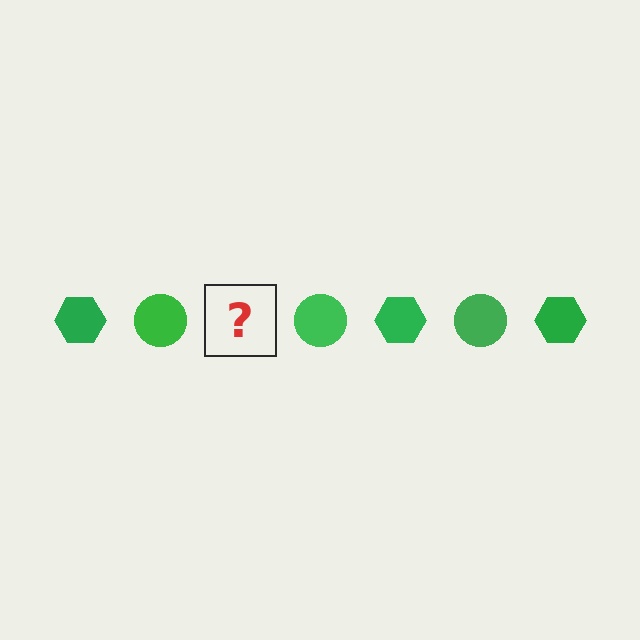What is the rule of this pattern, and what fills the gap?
The rule is that the pattern cycles through hexagon, circle shapes in green. The gap should be filled with a green hexagon.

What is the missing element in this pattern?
The missing element is a green hexagon.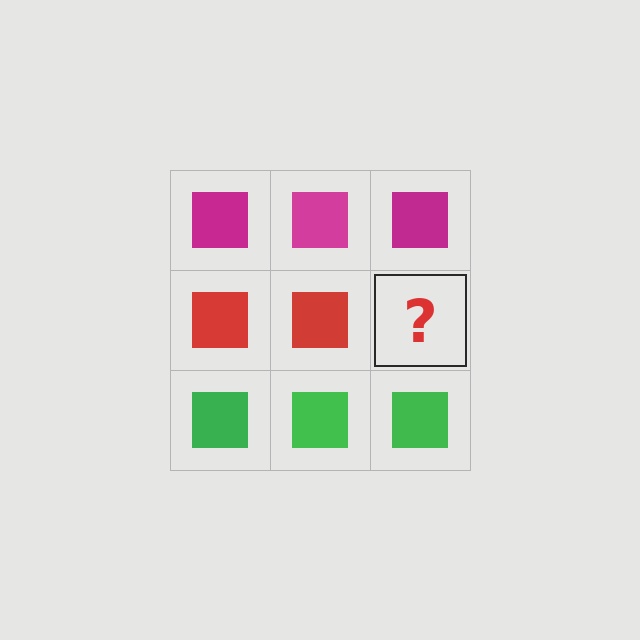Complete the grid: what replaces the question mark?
The question mark should be replaced with a red square.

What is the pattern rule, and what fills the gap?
The rule is that each row has a consistent color. The gap should be filled with a red square.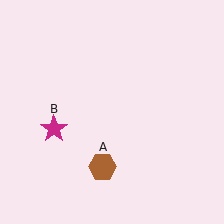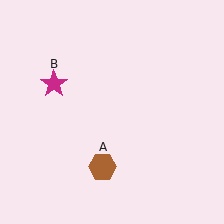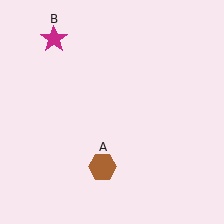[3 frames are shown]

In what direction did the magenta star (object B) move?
The magenta star (object B) moved up.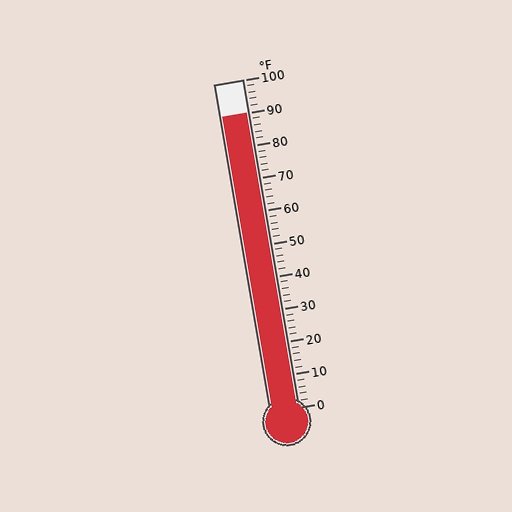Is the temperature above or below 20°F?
The temperature is above 20°F.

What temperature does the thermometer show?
The thermometer shows approximately 90°F.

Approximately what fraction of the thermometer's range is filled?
The thermometer is filled to approximately 90% of its range.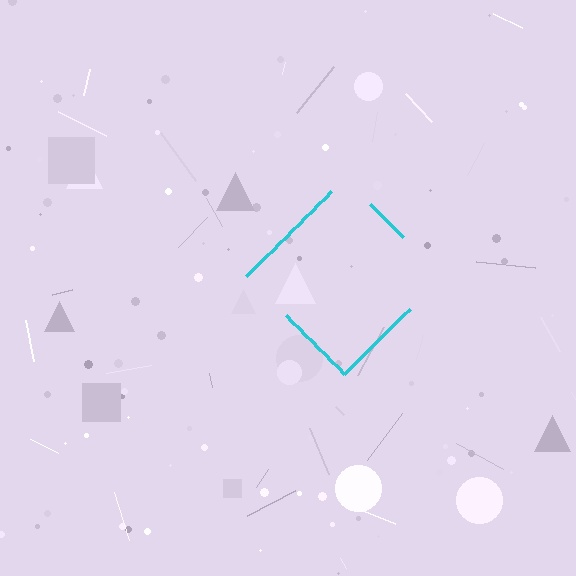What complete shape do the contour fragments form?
The contour fragments form a diamond.